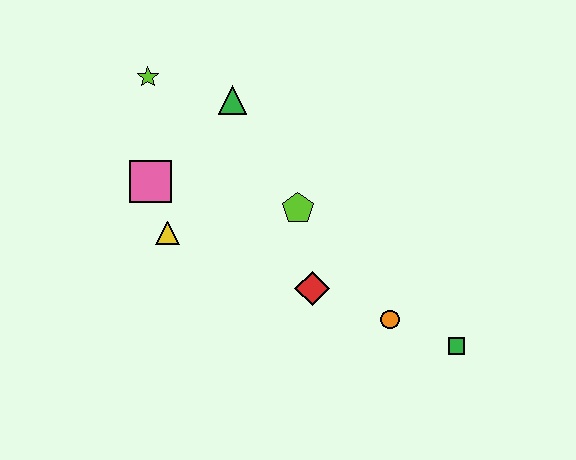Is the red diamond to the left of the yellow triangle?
No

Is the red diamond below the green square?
No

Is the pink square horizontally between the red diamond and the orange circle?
No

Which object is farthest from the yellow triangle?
The green square is farthest from the yellow triangle.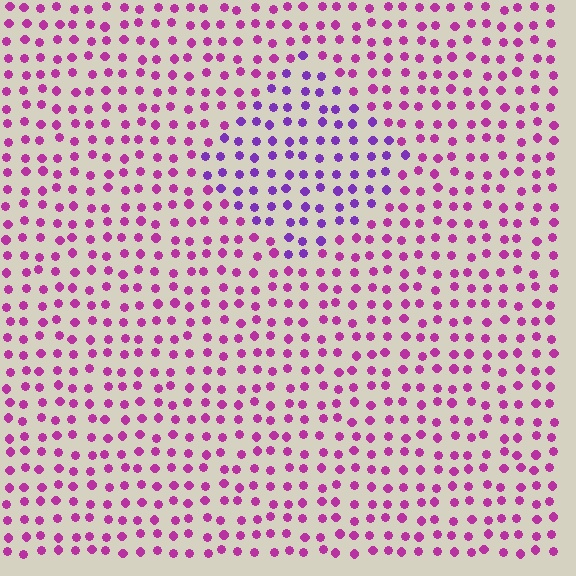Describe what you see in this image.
The image is filled with small magenta elements in a uniform arrangement. A diamond-shaped region is visible where the elements are tinted to a slightly different hue, forming a subtle color boundary.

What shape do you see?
I see a diamond.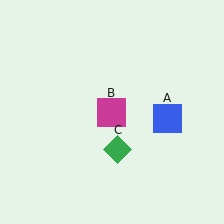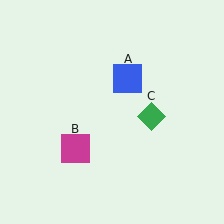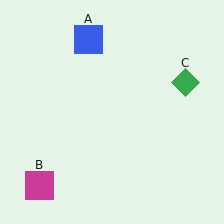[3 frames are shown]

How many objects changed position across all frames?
3 objects changed position: blue square (object A), magenta square (object B), green diamond (object C).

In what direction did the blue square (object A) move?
The blue square (object A) moved up and to the left.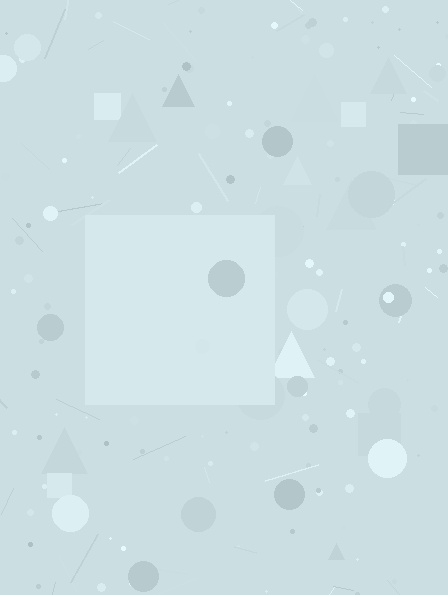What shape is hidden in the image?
A square is hidden in the image.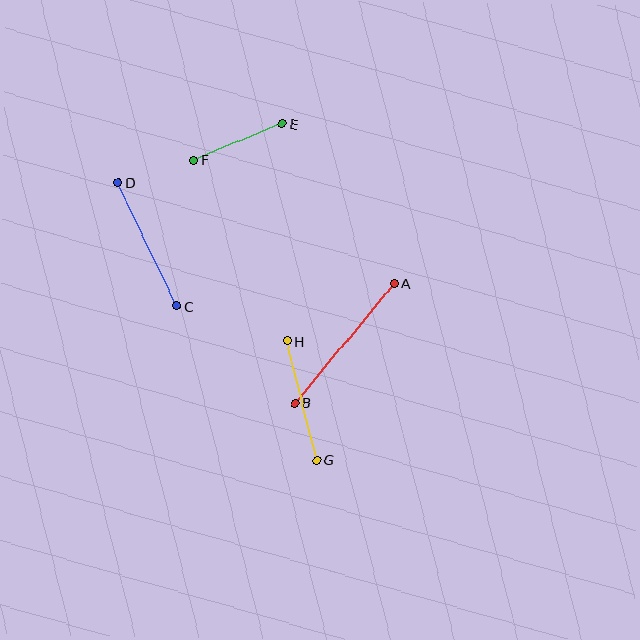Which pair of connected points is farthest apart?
Points A and B are farthest apart.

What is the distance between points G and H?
The distance is approximately 123 pixels.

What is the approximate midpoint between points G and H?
The midpoint is at approximately (302, 401) pixels.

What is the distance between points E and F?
The distance is approximately 96 pixels.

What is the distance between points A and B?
The distance is approximately 155 pixels.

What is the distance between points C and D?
The distance is approximately 136 pixels.